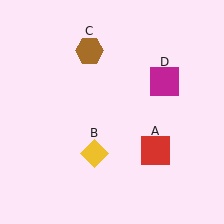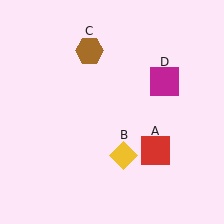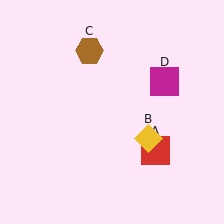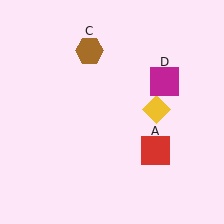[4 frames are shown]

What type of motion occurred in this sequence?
The yellow diamond (object B) rotated counterclockwise around the center of the scene.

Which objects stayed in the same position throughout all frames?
Red square (object A) and brown hexagon (object C) and magenta square (object D) remained stationary.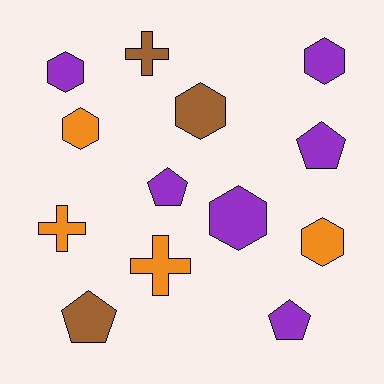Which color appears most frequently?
Purple, with 6 objects.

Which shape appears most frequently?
Hexagon, with 6 objects.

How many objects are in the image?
There are 13 objects.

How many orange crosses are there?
There are 2 orange crosses.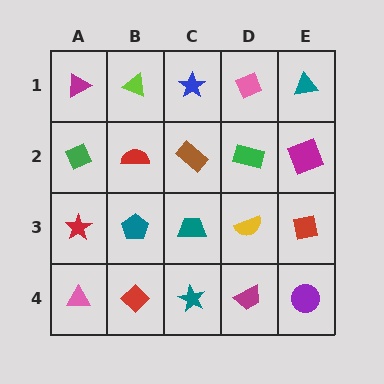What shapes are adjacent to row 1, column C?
A brown rectangle (row 2, column C), a lime triangle (row 1, column B), a pink diamond (row 1, column D).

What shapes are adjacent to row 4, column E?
A red square (row 3, column E), a magenta trapezoid (row 4, column D).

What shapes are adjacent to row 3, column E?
A magenta square (row 2, column E), a purple circle (row 4, column E), a yellow semicircle (row 3, column D).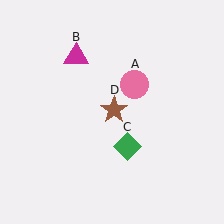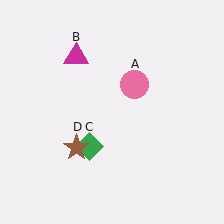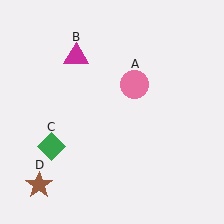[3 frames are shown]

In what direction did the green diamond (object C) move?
The green diamond (object C) moved left.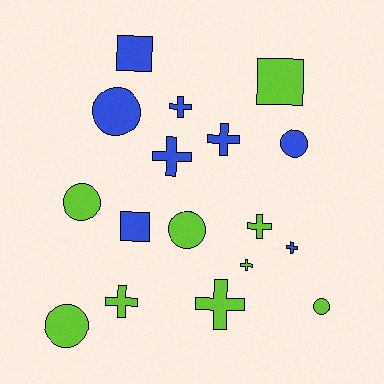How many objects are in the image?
There are 17 objects.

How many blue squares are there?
There are 2 blue squares.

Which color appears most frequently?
Lime, with 9 objects.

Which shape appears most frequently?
Cross, with 8 objects.